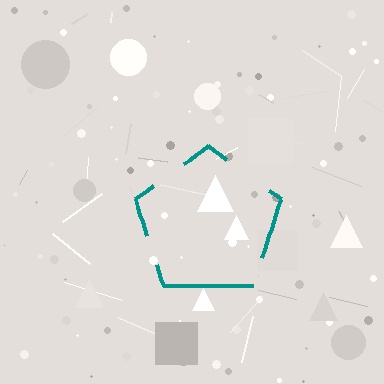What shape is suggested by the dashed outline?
The dashed outline suggests a pentagon.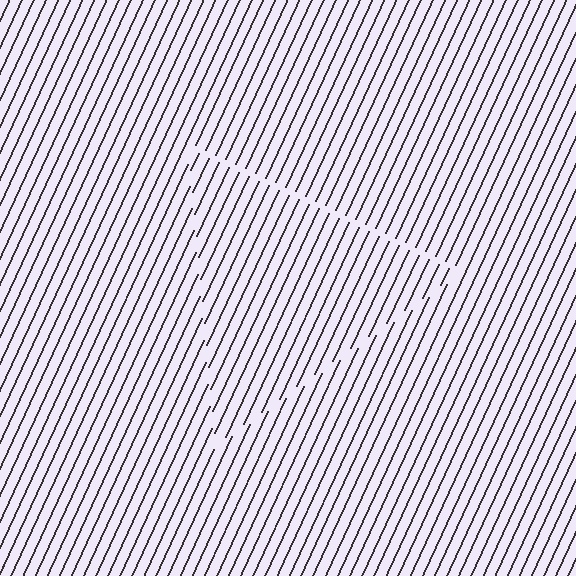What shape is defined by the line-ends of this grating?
An illusory triangle. The interior of the shape contains the same grating, shifted by half a period — the contour is defined by the phase discontinuity where line-ends from the inner and outer gratings abut.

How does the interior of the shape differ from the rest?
The interior of the shape contains the same grating, shifted by half a period — the contour is defined by the phase discontinuity where line-ends from the inner and outer gratings abut.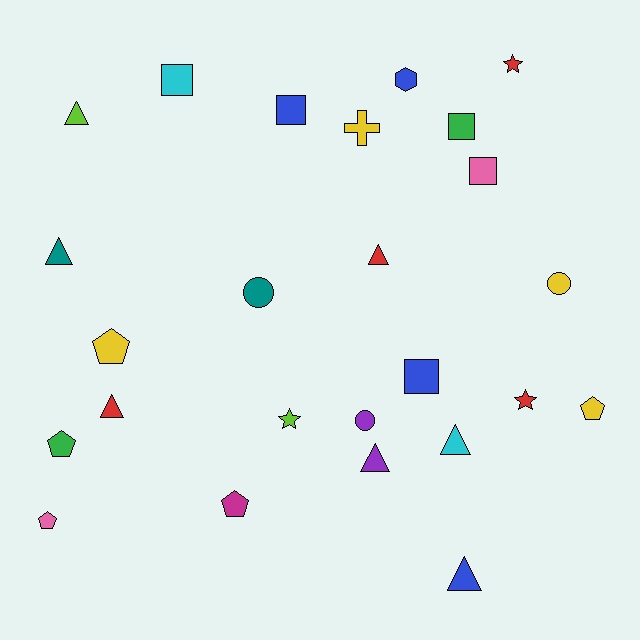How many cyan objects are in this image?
There are 2 cyan objects.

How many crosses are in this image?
There is 1 cross.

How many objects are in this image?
There are 25 objects.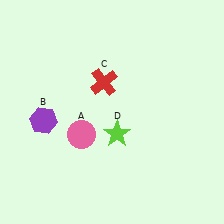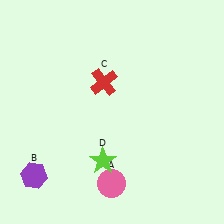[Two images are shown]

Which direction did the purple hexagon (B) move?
The purple hexagon (B) moved down.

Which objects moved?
The objects that moved are: the pink circle (A), the purple hexagon (B), the lime star (D).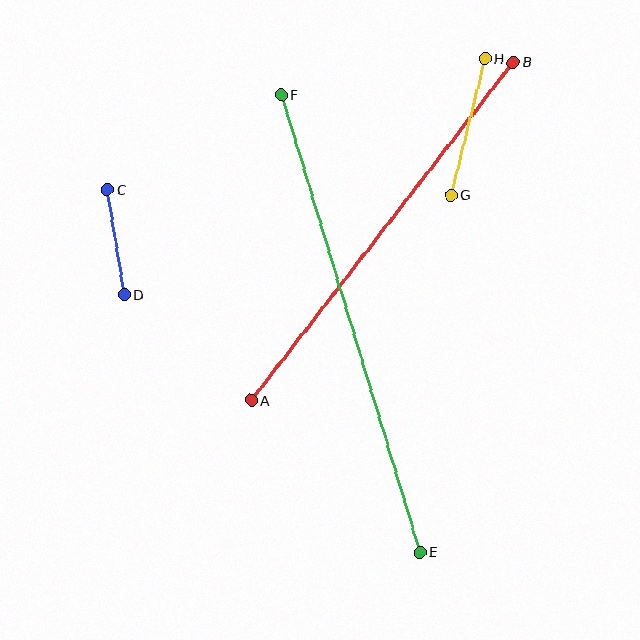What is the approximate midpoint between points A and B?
The midpoint is at approximately (382, 231) pixels.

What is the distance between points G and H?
The distance is approximately 140 pixels.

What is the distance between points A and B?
The distance is approximately 428 pixels.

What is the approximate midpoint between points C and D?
The midpoint is at approximately (116, 242) pixels.